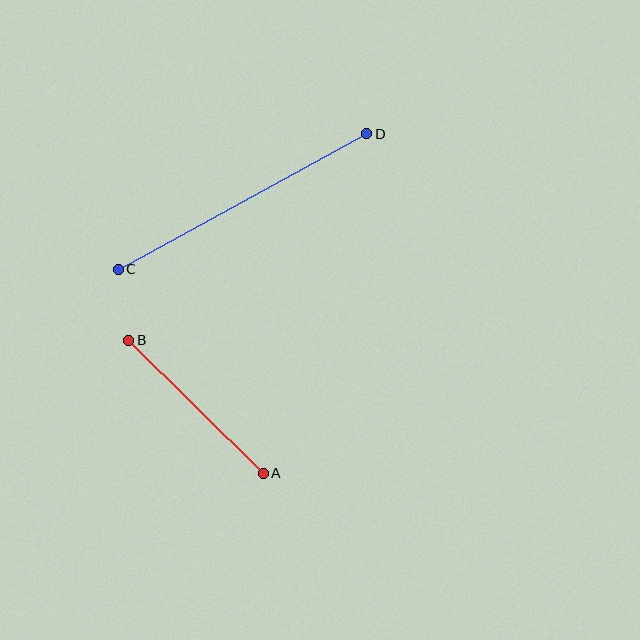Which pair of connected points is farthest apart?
Points C and D are farthest apart.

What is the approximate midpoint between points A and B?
The midpoint is at approximately (196, 407) pixels.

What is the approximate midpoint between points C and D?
The midpoint is at approximately (242, 201) pixels.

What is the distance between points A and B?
The distance is approximately 189 pixels.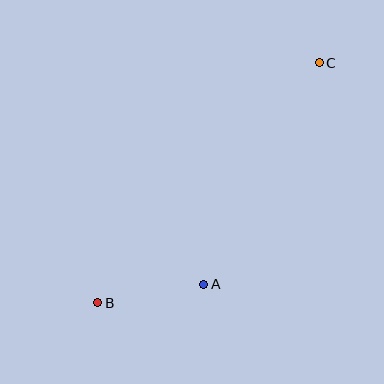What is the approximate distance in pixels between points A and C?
The distance between A and C is approximately 250 pixels.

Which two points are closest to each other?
Points A and B are closest to each other.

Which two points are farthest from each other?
Points B and C are farthest from each other.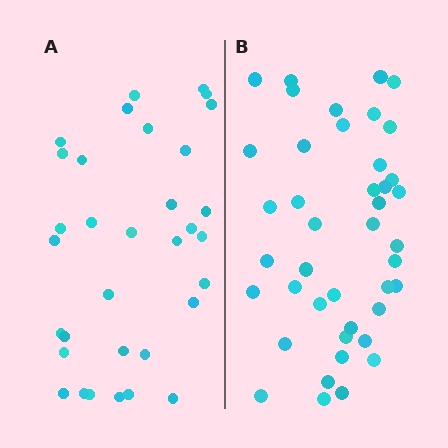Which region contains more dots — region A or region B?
Region B (the right region) has more dots.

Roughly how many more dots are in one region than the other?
Region B has roughly 8 or so more dots than region A.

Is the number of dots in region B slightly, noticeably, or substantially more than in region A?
Region B has noticeably more, but not dramatically so. The ratio is roughly 1.3 to 1.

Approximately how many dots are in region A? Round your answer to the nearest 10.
About 30 dots. (The exact count is 33, which rounds to 30.)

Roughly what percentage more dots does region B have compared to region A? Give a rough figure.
About 25% more.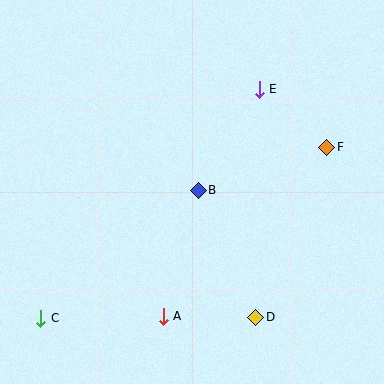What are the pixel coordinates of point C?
Point C is at (41, 318).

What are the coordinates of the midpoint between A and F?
The midpoint between A and F is at (245, 232).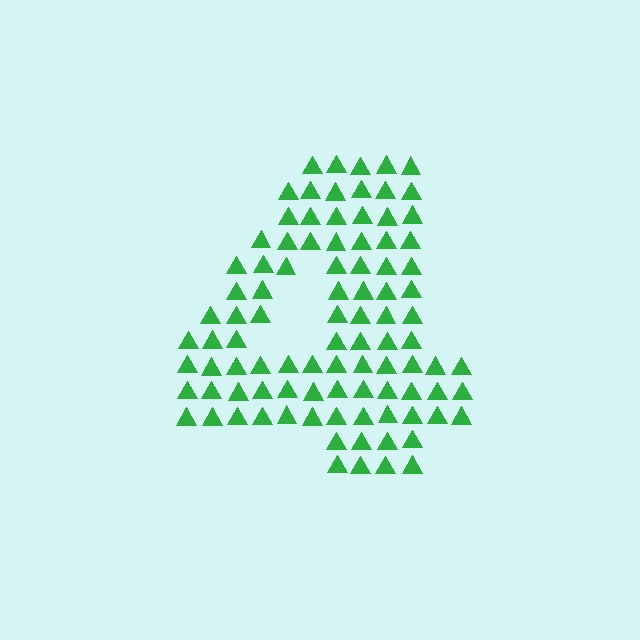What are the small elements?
The small elements are triangles.